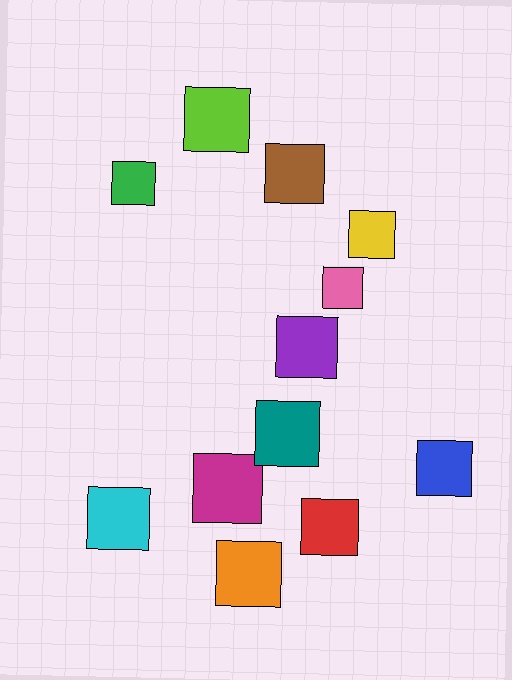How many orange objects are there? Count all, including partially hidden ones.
There is 1 orange object.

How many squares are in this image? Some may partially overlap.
There are 12 squares.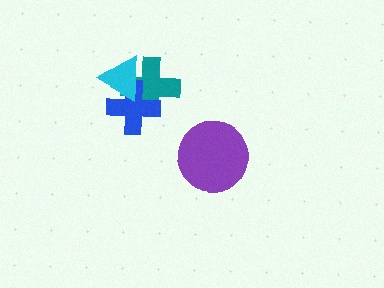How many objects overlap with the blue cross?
2 objects overlap with the blue cross.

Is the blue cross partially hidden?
Yes, it is partially covered by another shape.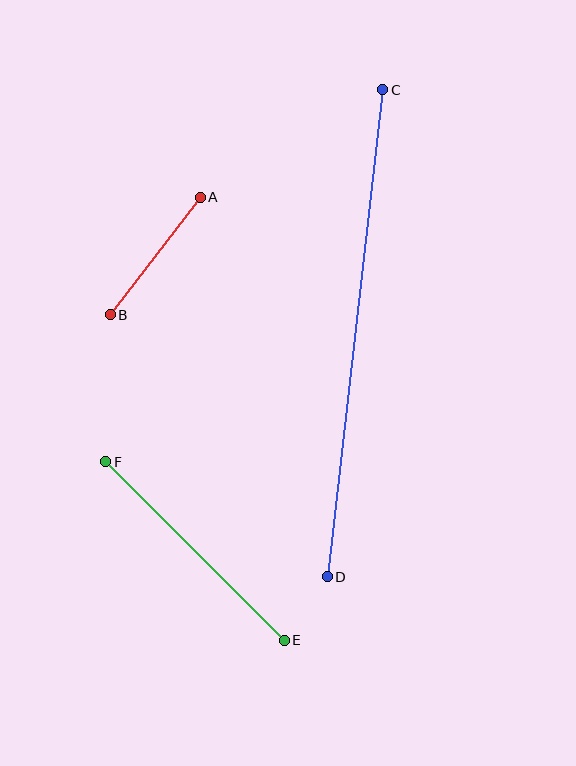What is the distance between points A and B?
The distance is approximately 148 pixels.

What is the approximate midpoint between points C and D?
The midpoint is at approximately (355, 333) pixels.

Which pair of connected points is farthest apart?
Points C and D are farthest apart.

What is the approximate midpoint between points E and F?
The midpoint is at approximately (195, 551) pixels.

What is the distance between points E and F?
The distance is approximately 253 pixels.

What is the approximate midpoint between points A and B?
The midpoint is at approximately (155, 256) pixels.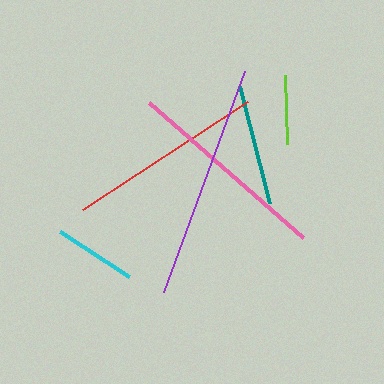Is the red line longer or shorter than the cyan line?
The red line is longer than the cyan line.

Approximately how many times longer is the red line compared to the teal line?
The red line is approximately 1.6 times the length of the teal line.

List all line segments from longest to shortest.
From longest to shortest: purple, pink, red, teal, cyan, lime.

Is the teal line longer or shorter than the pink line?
The pink line is longer than the teal line.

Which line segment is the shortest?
The lime line is the shortest at approximately 69 pixels.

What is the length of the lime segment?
The lime segment is approximately 69 pixels long.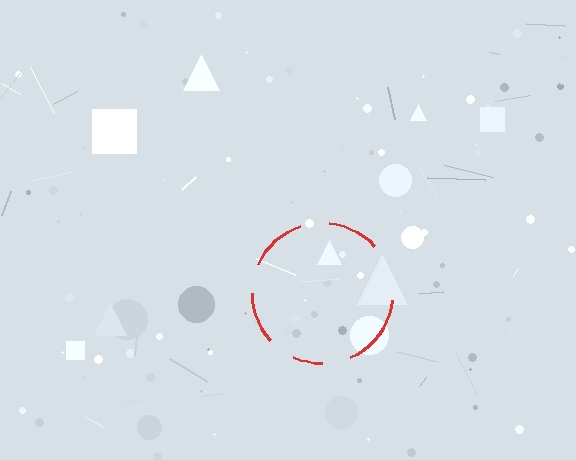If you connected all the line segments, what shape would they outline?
They would outline a circle.